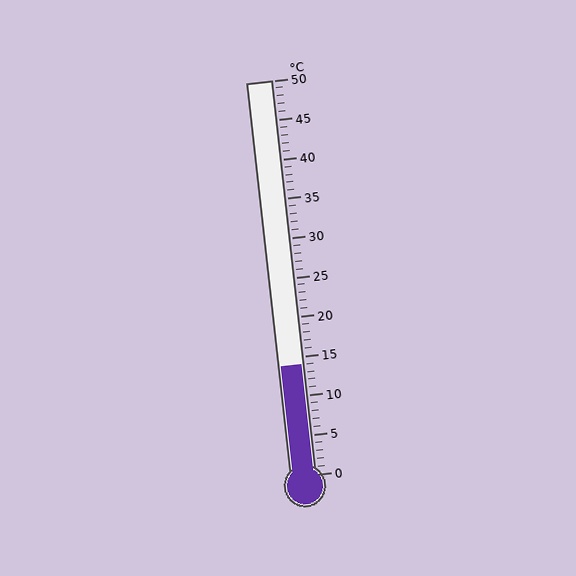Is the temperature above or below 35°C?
The temperature is below 35°C.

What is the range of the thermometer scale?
The thermometer scale ranges from 0°C to 50°C.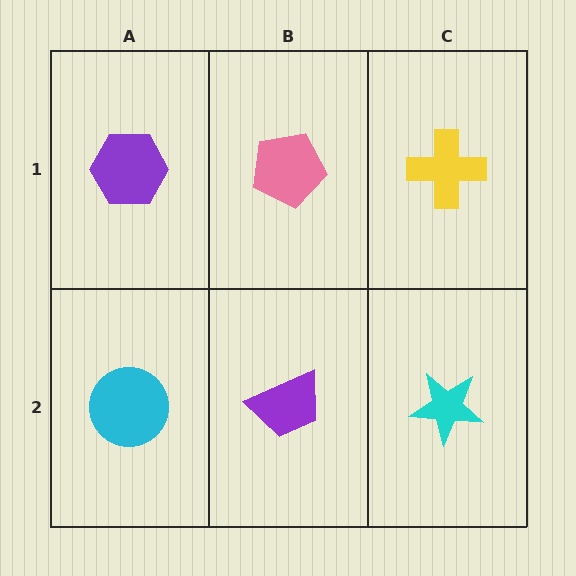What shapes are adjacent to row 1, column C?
A cyan star (row 2, column C), a pink pentagon (row 1, column B).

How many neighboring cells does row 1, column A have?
2.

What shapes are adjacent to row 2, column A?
A purple hexagon (row 1, column A), a purple trapezoid (row 2, column B).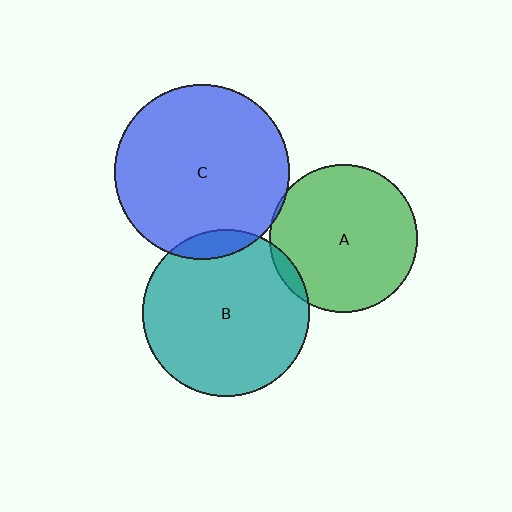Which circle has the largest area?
Circle C (blue).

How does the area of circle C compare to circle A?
Approximately 1.4 times.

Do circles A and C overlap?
Yes.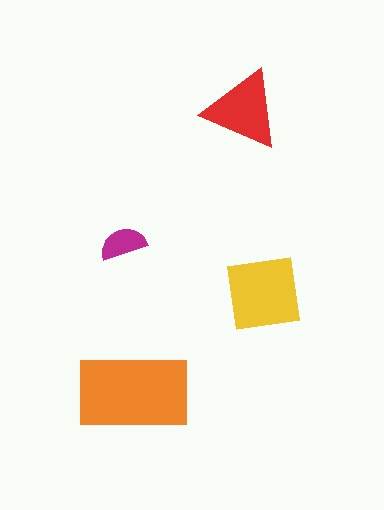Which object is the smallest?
The magenta semicircle.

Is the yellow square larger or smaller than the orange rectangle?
Smaller.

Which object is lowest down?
The orange rectangle is bottommost.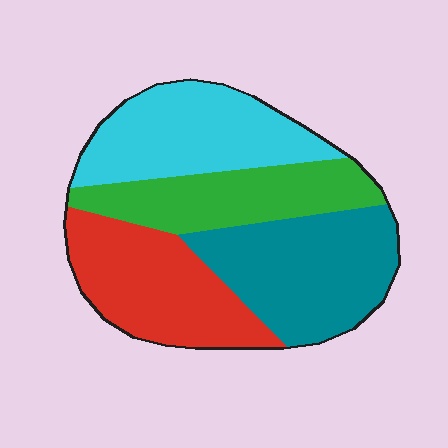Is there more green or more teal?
Teal.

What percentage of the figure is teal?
Teal covers about 30% of the figure.